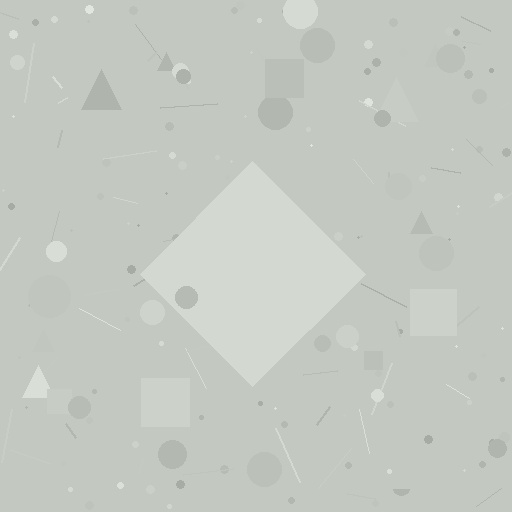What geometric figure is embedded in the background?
A diamond is embedded in the background.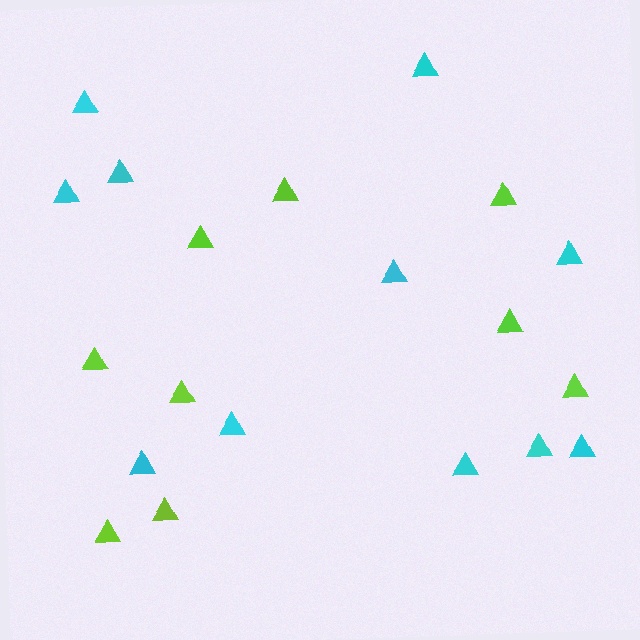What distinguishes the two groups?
There are 2 groups: one group of cyan triangles (11) and one group of lime triangles (9).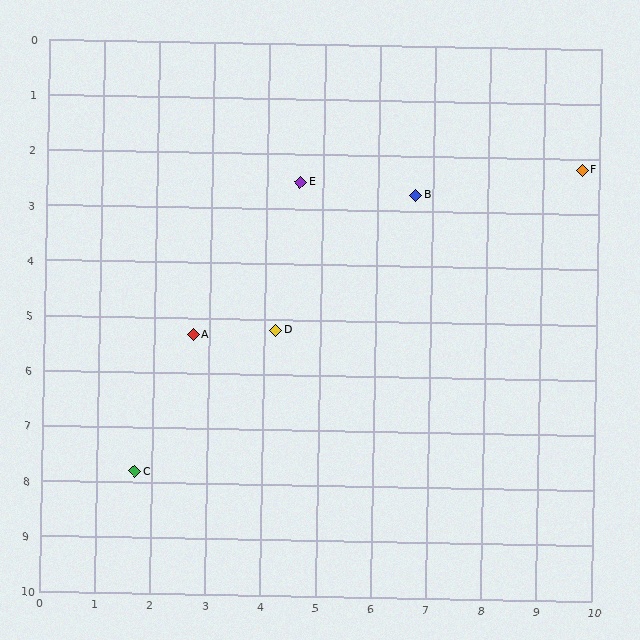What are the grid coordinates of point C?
Point C is at approximately (1.7, 7.8).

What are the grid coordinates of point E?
Point E is at approximately (4.6, 2.5).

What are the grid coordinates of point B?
Point B is at approximately (6.7, 2.7).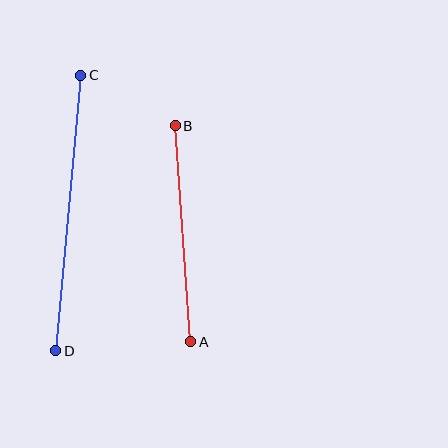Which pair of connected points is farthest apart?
Points C and D are farthest apart.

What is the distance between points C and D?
The distance is approximately 277 pixels.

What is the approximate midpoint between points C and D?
The midpoint is at approximately (68, 213) pixels.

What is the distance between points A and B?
The distance is approximately 216 pixels.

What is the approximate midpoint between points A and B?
The midpoint is at approximately (183, 234) pixels.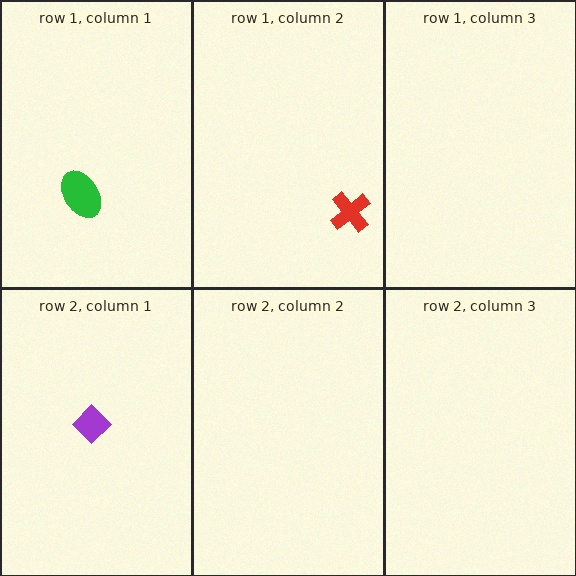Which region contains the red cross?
The row 1, column 2 region.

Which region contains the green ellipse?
The row 1, column 1 region.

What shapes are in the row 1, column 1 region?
The green ellipse.